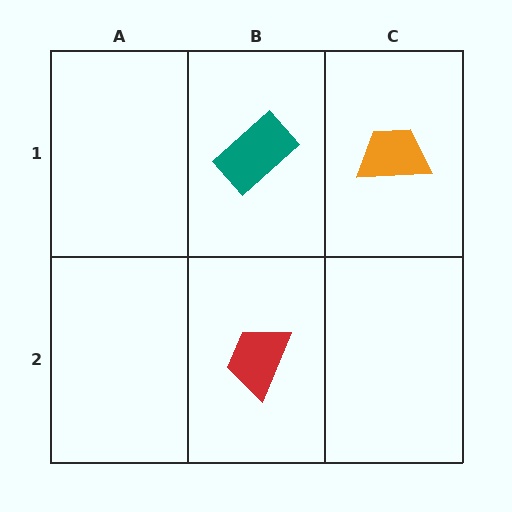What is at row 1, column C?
An orange trapezoid.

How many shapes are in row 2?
1 shape.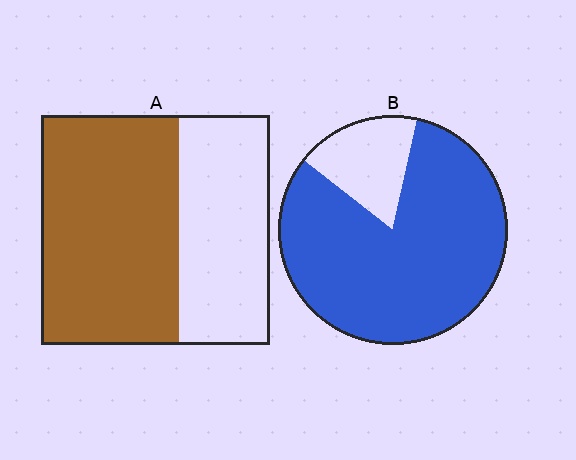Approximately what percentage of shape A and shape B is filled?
A is approximately 60% and B is approximately 80%.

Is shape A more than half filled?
Yes.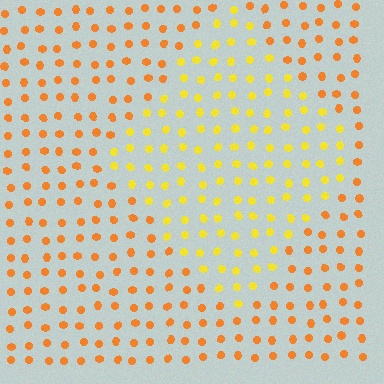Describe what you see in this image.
The image is filled with small orange elements in a uniform arrangement. A diamond-shaped region is visible where the elements are tinted to a slightly different hue, forming a subtle color boundary.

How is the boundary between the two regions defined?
The boundary is defined purely by a slight shift in hue (about 30 degrees). Spacing, size, and orientation are identical on both sides.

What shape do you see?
I see a diamond.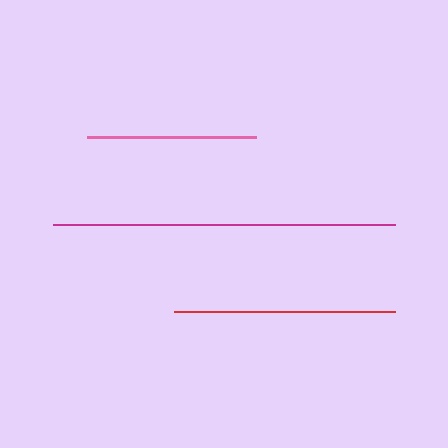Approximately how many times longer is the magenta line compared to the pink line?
The magenta line is approximately 2.0 times the length of the pink line.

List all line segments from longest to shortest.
From longest to shortest: magenta, red, pink.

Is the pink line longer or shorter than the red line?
The red line is longer than the pink line.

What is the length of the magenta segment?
The magenta segment is approximately 342 pixels long.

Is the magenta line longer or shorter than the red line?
The magenta line is longer than the red line.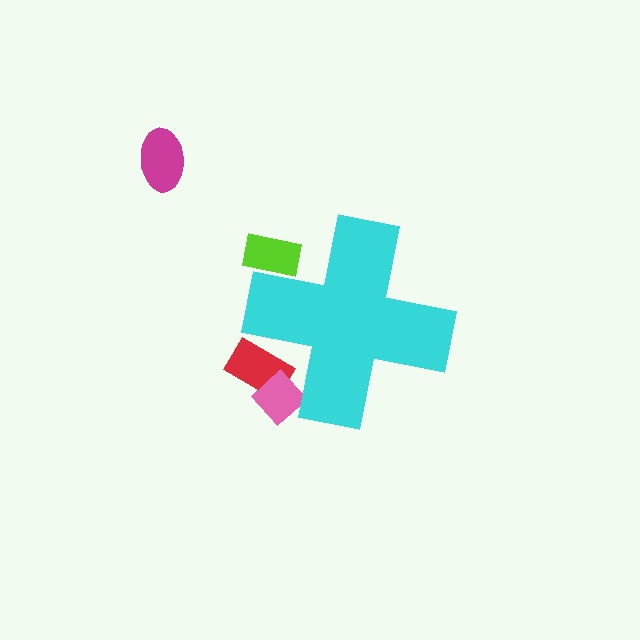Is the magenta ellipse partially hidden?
No, the magenta ellipse is fully visible.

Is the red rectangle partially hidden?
Yes, the red rectangle is partially hidden behind the cyan cross.